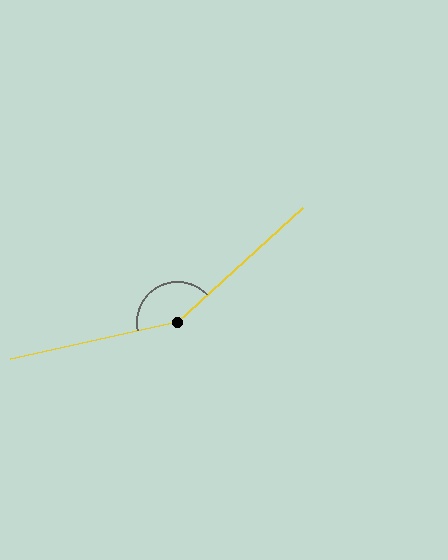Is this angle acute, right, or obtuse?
It is obtuse.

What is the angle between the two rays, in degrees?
Approximately 150 degrees.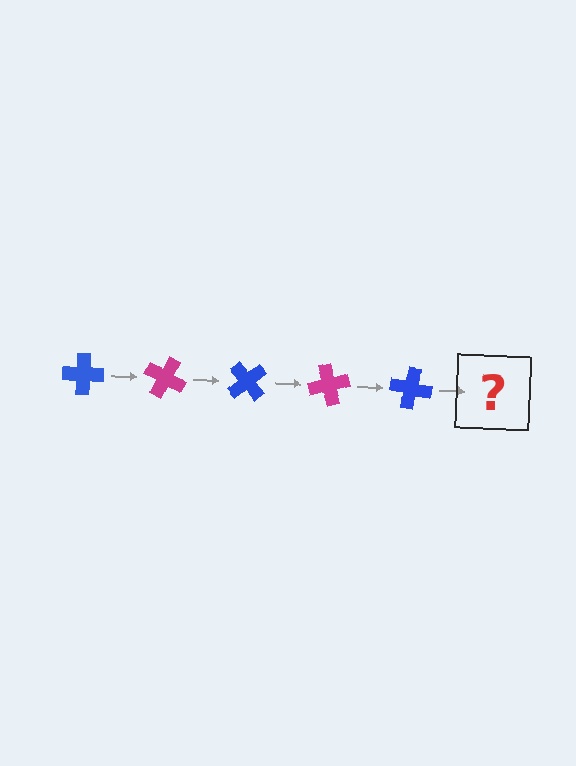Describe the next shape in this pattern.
It should be a magenta cross, rotated 125 degrees from the start.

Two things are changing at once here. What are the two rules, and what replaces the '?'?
The two rules are that it rotates 25 degrees each step and the color cycles through blue and magenta. The '?' should be a magenta cross, rotated 125 degrees from the start.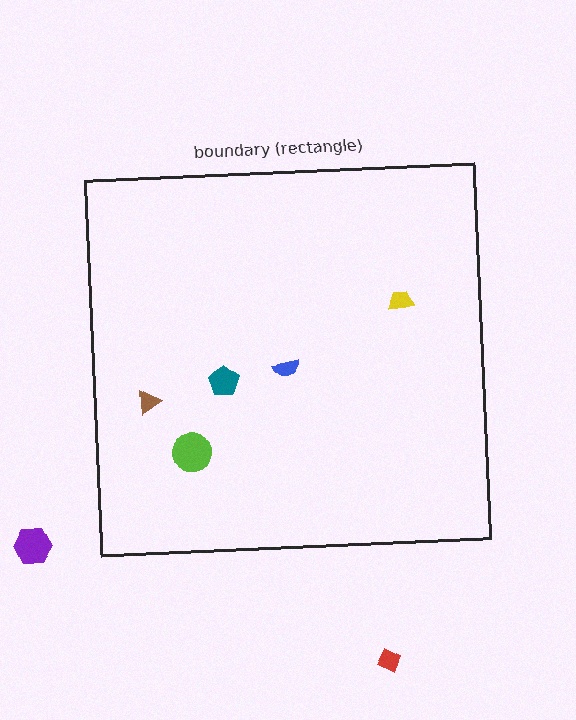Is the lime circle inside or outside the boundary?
Inside.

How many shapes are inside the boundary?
5 inside, 2 outside.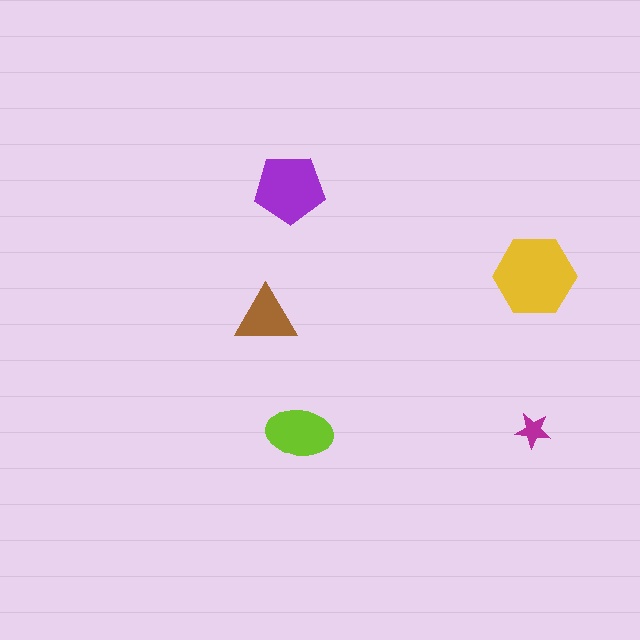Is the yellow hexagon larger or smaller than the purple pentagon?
Larger.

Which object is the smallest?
The magenta star.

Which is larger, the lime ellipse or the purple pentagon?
The purple pentagon.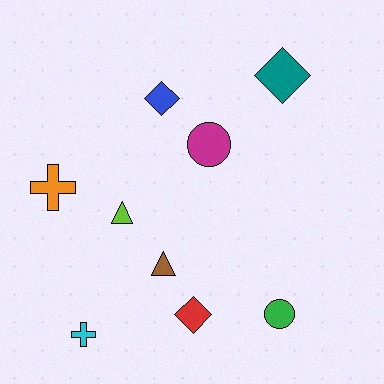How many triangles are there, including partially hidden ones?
There are 2 triangles.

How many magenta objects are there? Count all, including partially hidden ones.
There is 1 magenta object.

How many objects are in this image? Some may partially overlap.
There are 9 objects.